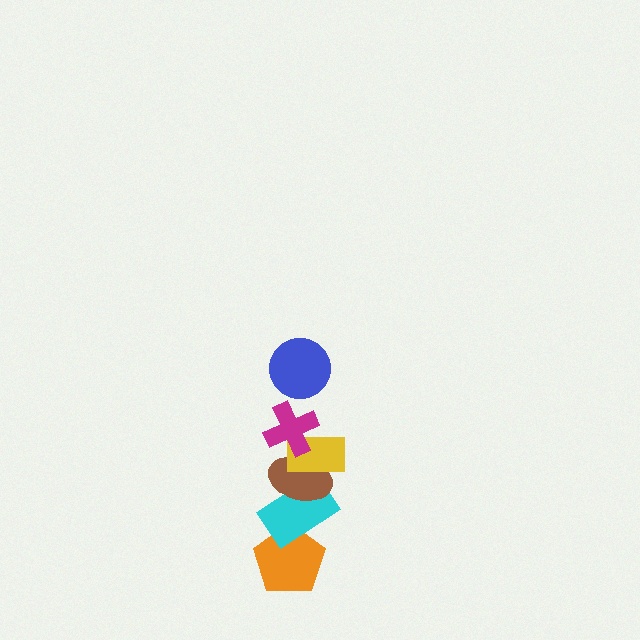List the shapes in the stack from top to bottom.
From top to bottom: the blue circle, the magenta cross, the yellow rectangle, the brown ellipse, the cyan rectangle, the orange pentagon.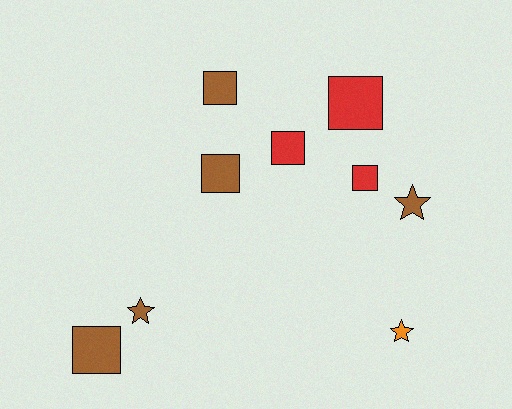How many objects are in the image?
There are 9 objects.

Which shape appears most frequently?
Square, with 6 objects.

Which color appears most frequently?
Brown, with 5 objects.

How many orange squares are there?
There are no orange squares.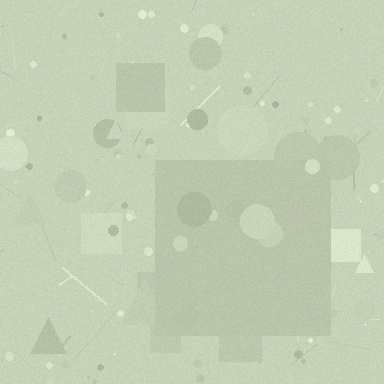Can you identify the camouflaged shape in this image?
The camouflaged shape is a square.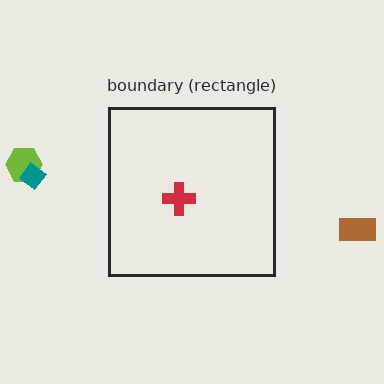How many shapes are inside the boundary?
1 inside, 3 outside.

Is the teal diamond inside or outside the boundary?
Outside.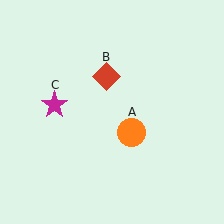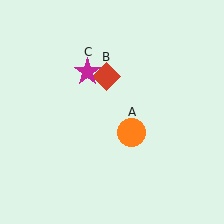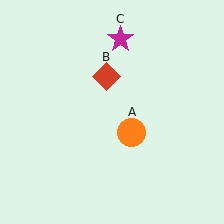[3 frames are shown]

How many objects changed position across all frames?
1 object changed position: magenta star (object C).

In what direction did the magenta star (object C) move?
The magenta star (object C) moved up and to the right.